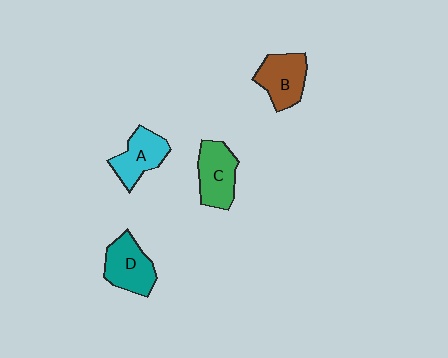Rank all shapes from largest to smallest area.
From largest to smallest: C (green), D (teal), B (brown), A (cyan).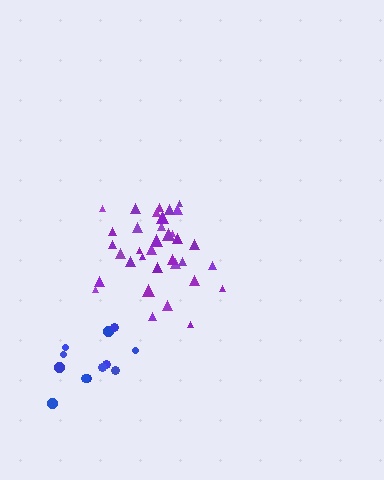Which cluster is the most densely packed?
Purple.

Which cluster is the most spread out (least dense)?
Blue.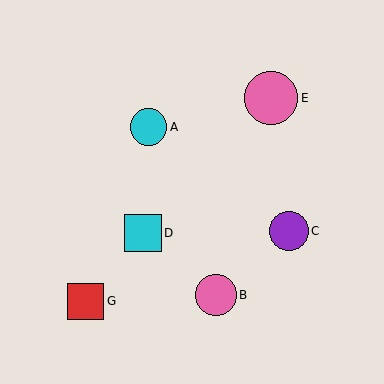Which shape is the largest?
The pink circle (labeled E) is the largest.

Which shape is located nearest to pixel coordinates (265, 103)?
The pink circle (labeled E) at (271, 98) is nearest to that location.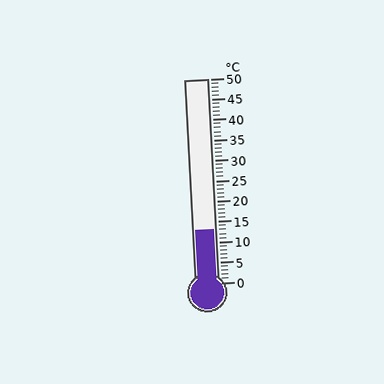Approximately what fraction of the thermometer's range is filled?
The thermometer is filled to approximately 25% of its range.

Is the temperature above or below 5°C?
The temperature is above 5°C.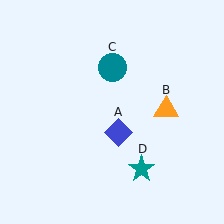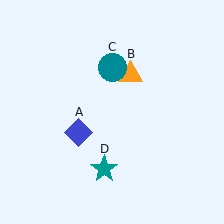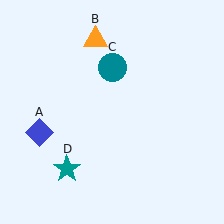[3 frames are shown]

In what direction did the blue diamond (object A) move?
The blue diamond (object A) moved left.